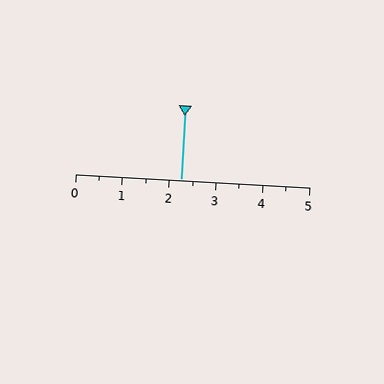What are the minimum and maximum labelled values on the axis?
The axis runs from 0 to 5.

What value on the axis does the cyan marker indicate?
The marker indicates approximately 2.2.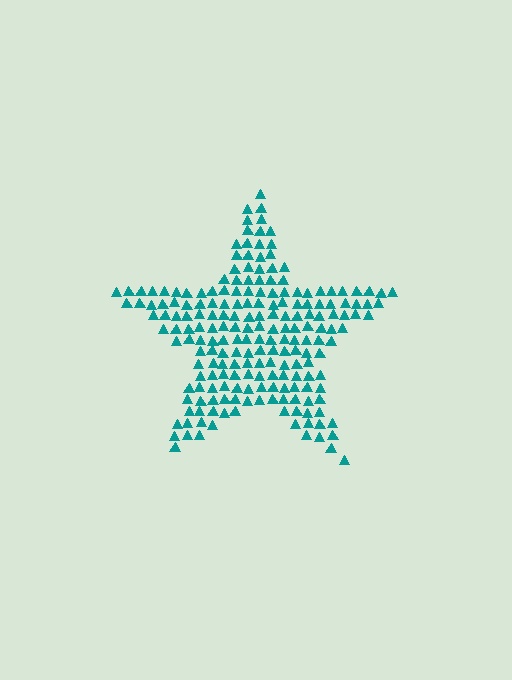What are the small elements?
The small elements are triangles.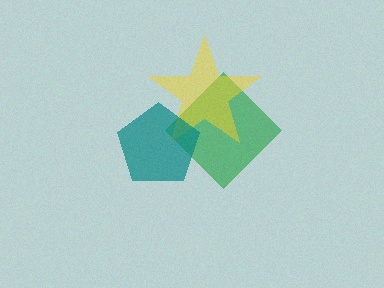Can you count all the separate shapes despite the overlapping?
Yes, there are 3 separate shapes.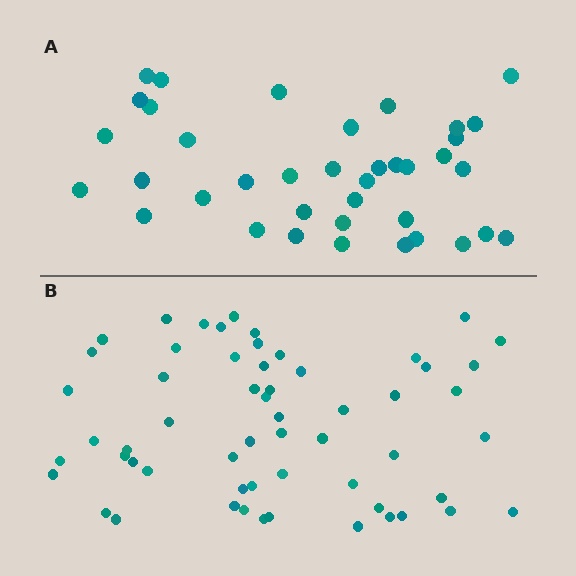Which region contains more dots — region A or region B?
Region B (the bottom region) has more dots.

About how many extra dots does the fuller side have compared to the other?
Region B has approximately 20 more dots than region A.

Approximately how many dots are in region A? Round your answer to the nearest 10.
About 40 dots. (The exact count is 38, which rounds to 40.)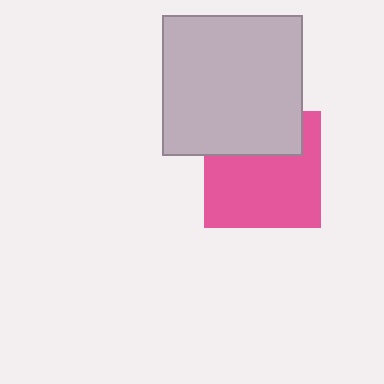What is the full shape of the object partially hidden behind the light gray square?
The partially hidden object is a pink square.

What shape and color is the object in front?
The object in front is a light gray square.